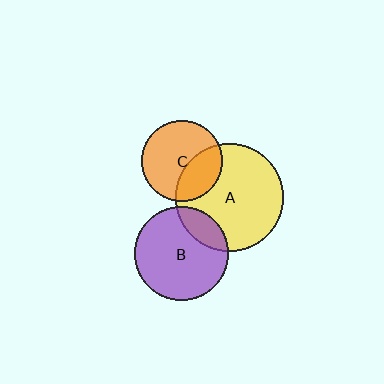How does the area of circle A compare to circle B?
Approximately 1.3 times.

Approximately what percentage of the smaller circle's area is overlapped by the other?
Approximately 20%.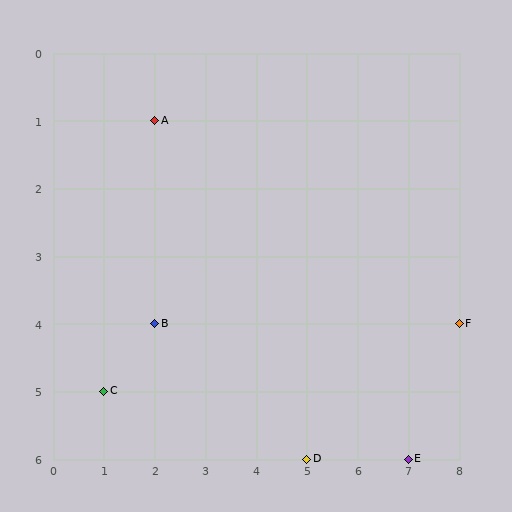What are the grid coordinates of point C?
Point C is at grid coordinates (1, 5).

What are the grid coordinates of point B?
Point B is at grid coordinates (2, 4).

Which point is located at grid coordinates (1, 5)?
Point C is at (1, 5).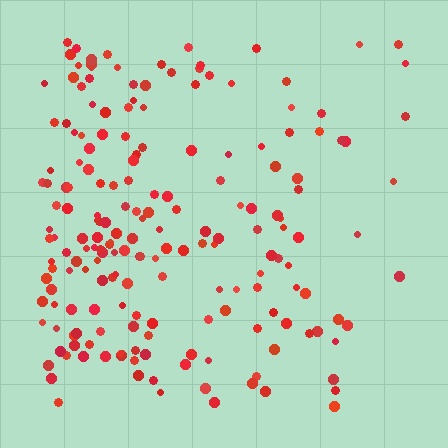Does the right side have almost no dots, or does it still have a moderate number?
Still a moderate number, just noticeably fewer than the left.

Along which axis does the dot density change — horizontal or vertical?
Horizontal.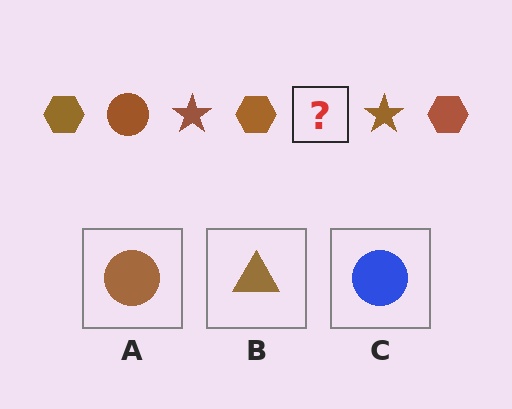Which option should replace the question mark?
Option A.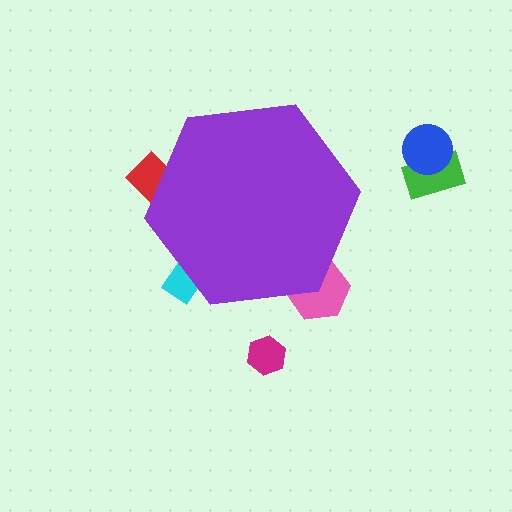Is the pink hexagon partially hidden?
Yes, the pink hexagon is partially hidden behind the purple hexagon.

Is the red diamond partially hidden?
Yes, the red diamond is partially hidden behind the purple hexagon.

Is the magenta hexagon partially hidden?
No, the magenta hexagon is fully visible.